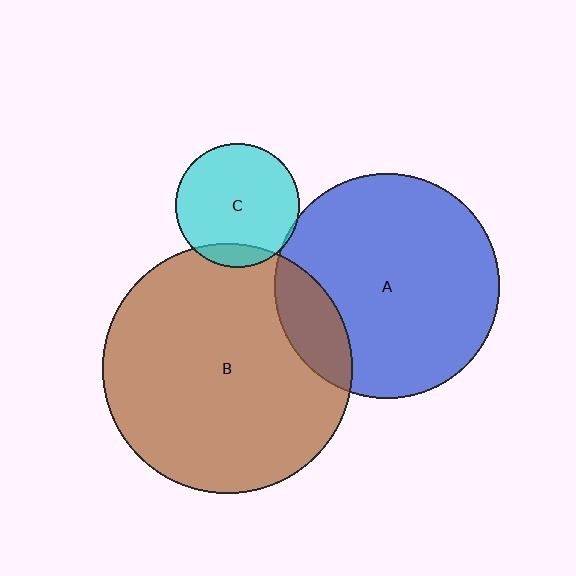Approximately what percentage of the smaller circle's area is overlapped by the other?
Approximately 15%.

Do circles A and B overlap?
Yes.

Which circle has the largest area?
Circle B (brown).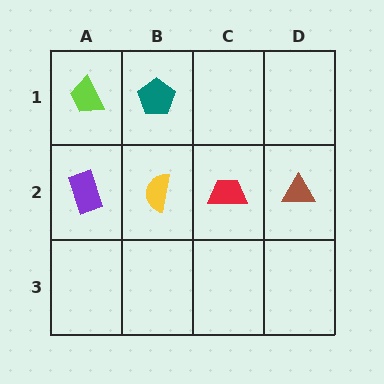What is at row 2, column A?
A purple rectangle.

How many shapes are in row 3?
0 shapes.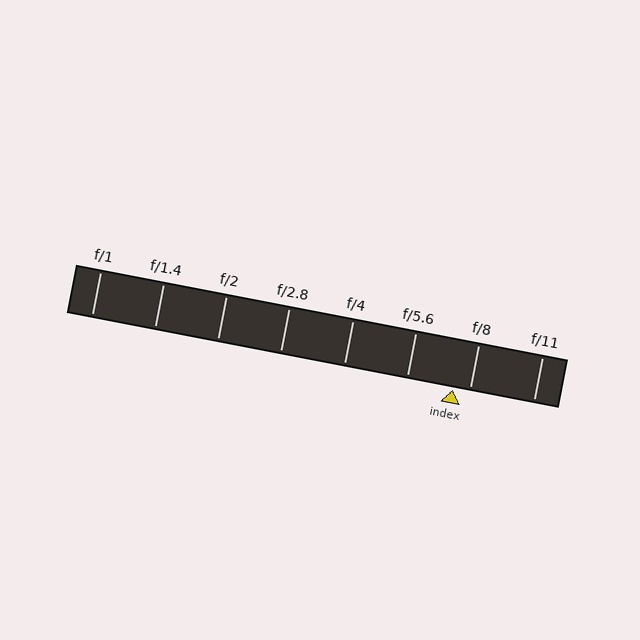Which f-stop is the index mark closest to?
The index mark is closest to f/8.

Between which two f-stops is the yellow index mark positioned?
The index mark is between f/5.6 and f/8.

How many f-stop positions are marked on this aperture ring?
There are 8 f-stop positions marked.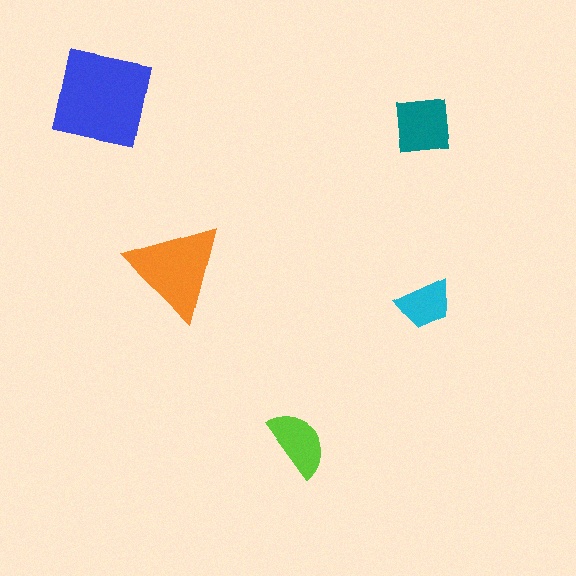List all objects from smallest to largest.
The cyan trapezoid, the lime semicircle, the teal square, the orange triangle, the blue square.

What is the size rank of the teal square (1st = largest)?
3rd.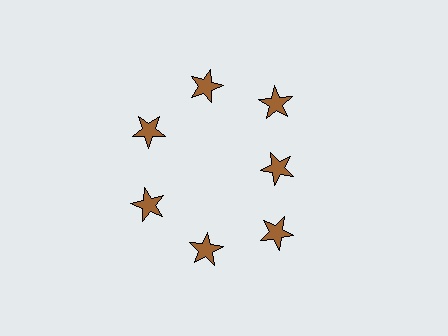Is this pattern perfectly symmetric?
No. The 7 brown stars are arranged in a ring, but one element near the 3 o'clock position is pulled inward toward the center, breaking the 7-fold rotational symmetry.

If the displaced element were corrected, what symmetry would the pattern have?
It would have 7-fold rotational symmetry — the pattern would map onto itself every 51 degrees.